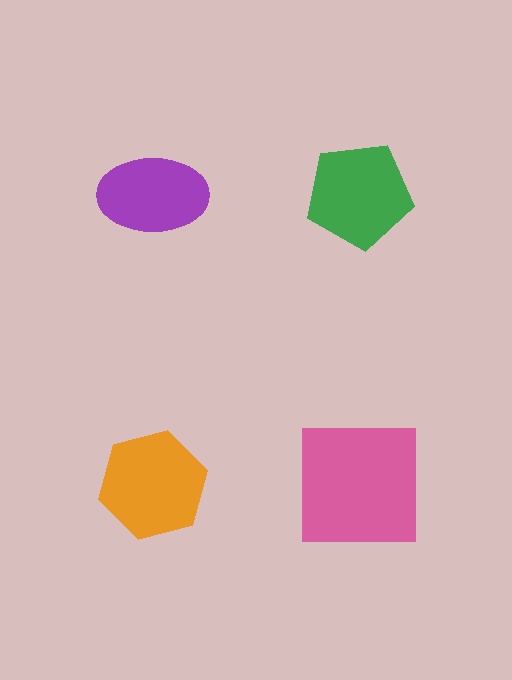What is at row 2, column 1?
An orange hexagon.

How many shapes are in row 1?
2 shapes.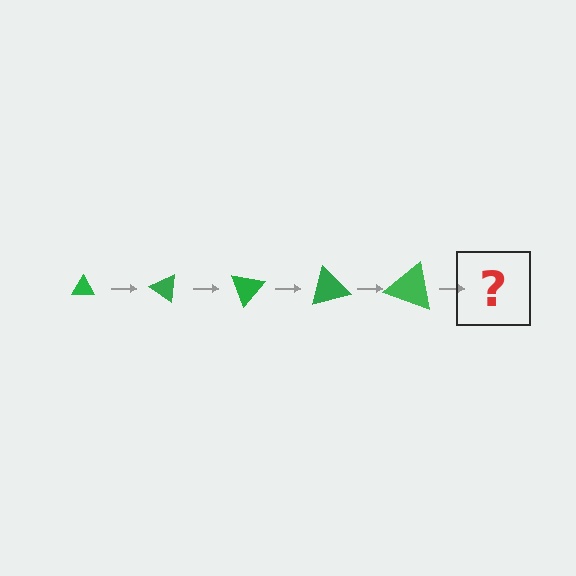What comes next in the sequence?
The next element should be a triangle, larger than the previous one and rotated 175 degrees from the start.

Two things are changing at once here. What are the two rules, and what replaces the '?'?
The two rules are that the triangle grows larger each step and it rotates 35 degrees each step. The '?' should be a triangle, larger than the previous one and rotated 175 degrees from the start.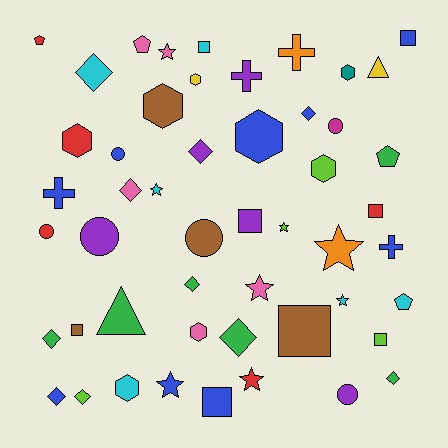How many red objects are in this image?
There are 5 red objects.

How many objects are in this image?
There are 50 objects.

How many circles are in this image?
There are 6 circles.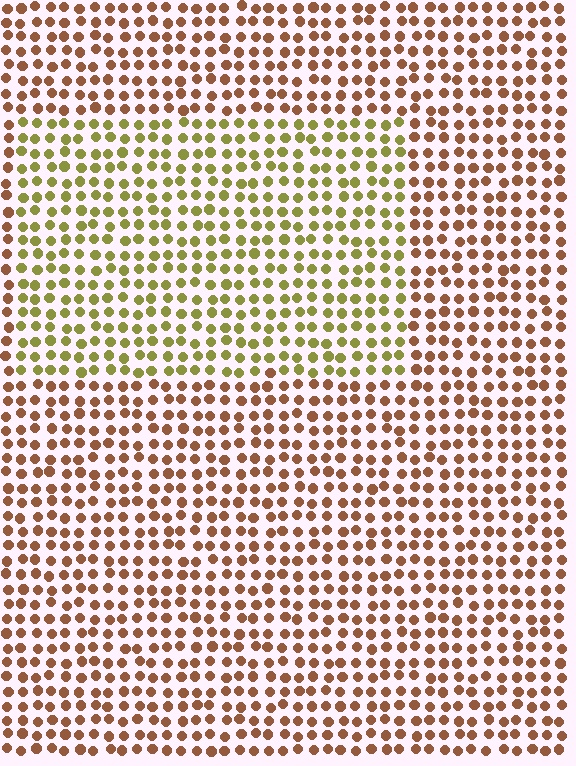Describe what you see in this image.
The image is filled with small brown elements in a uniform arrangement. A rectangle-shaped region is visible where the elements are tinted to a slightly different hue, forming a subtle color boundary.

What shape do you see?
I see a rectangle.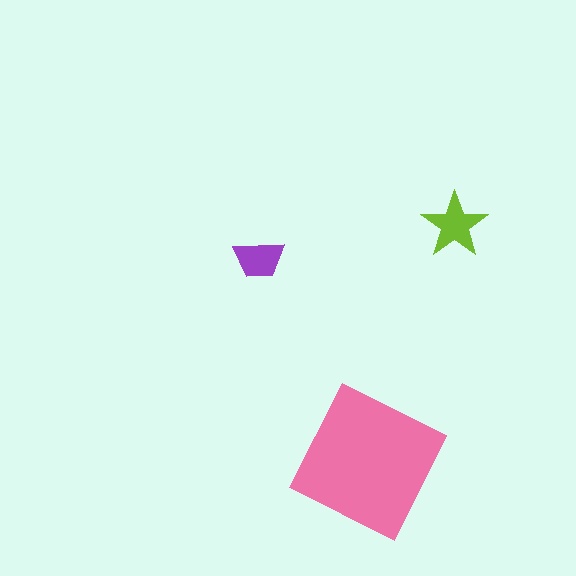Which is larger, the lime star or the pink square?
The pink square.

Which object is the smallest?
The purple trapezoid.